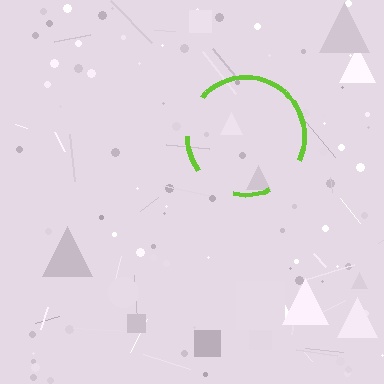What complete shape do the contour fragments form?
The contour fragments form a circle.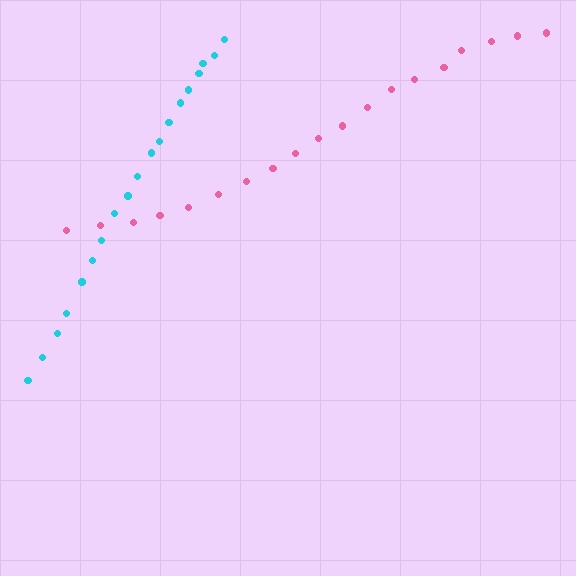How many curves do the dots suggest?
There are 2 distinct paths.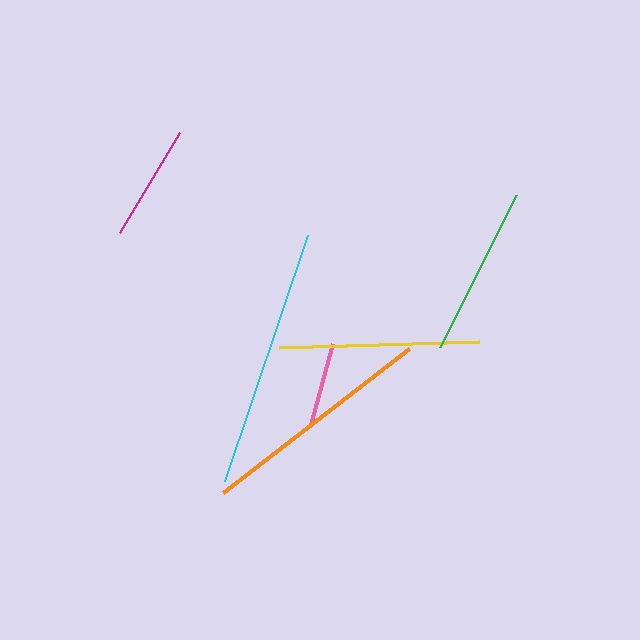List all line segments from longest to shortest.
From longest to shortest: cyan, orange, yellow, green, magenta, pink.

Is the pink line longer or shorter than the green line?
The green line is longer than the pink line.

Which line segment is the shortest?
The pink line is the shortest at approximately 83 pixels.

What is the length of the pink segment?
The pink segment is approximately 83 pixels long.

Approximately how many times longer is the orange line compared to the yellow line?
The orange line is approximately 1.2 times the length of the yellow line.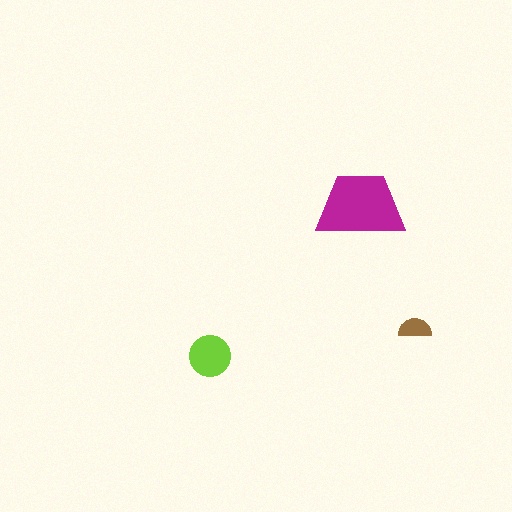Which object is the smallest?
The brown semicircle.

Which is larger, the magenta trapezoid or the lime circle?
The magenta trapezoid.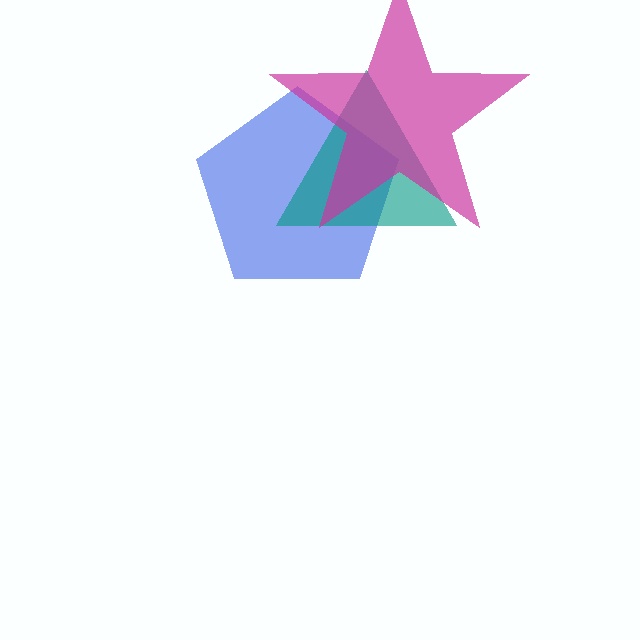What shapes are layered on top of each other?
The layered shapes are: a blue pentagon, a teal triangle, a magenta star.